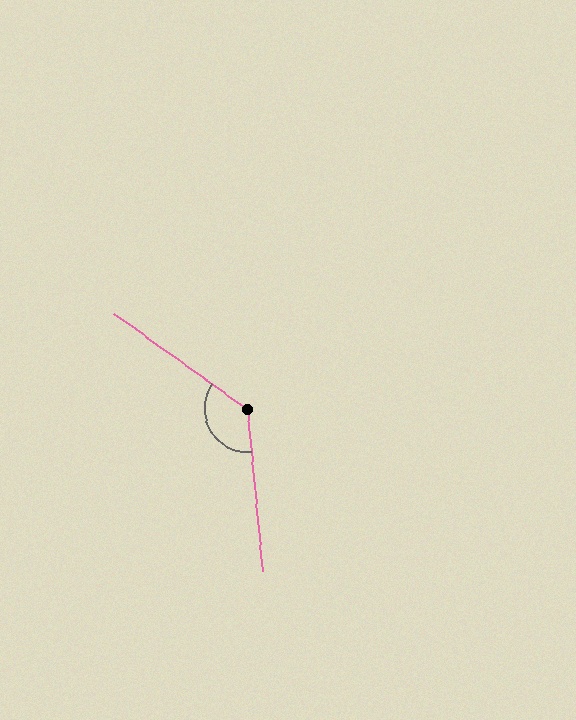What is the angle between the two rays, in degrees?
Approximately 131 degrees.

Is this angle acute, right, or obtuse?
It is obtuse.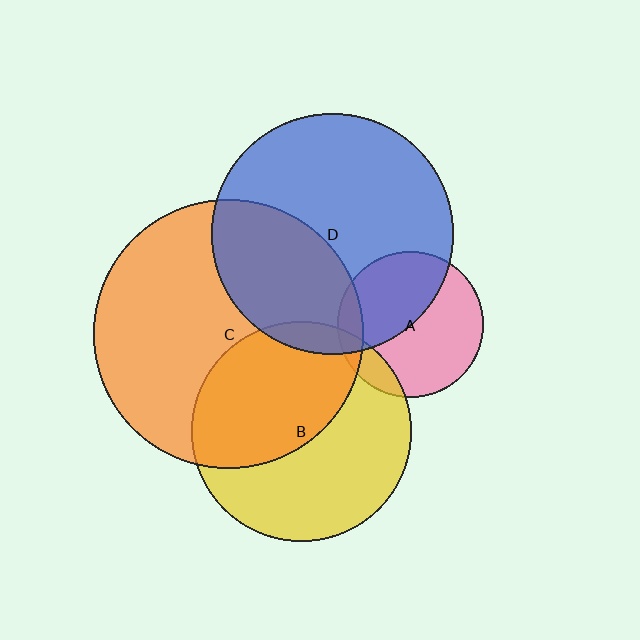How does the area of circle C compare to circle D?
Approximately 1.2 times.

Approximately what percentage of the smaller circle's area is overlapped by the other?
Approximately 50%.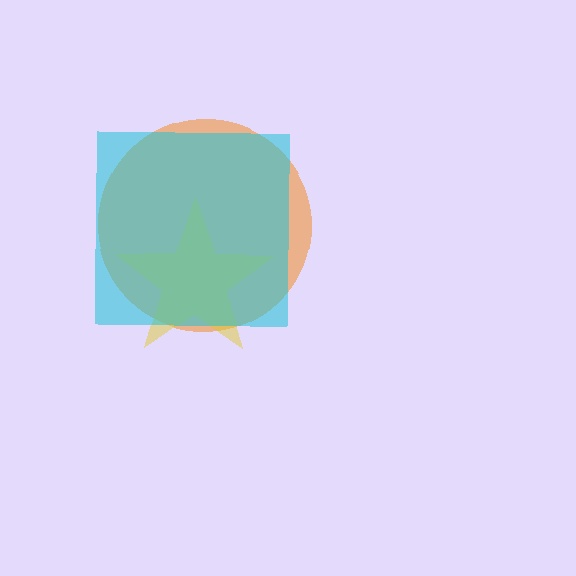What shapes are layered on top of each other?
The layered shapes are: an orange circle, a yellow star, a cyan square.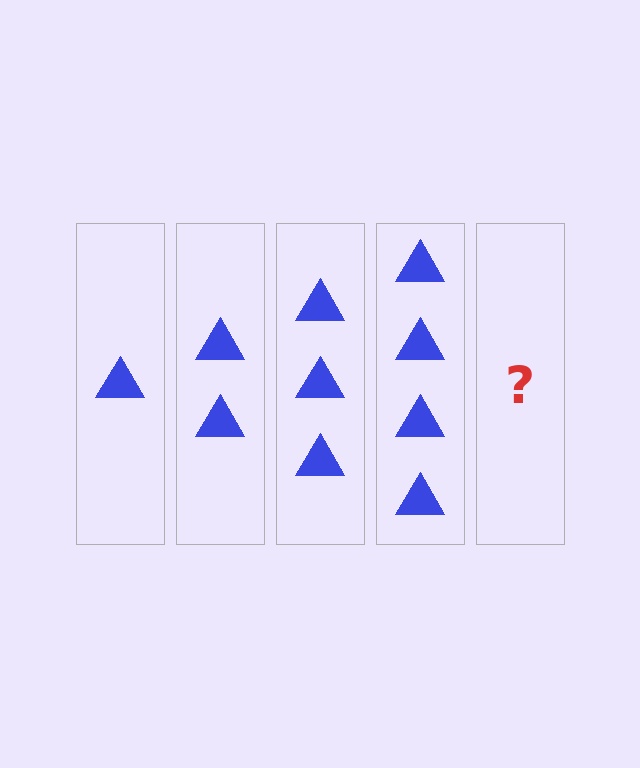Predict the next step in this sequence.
The next step is 5 triangles.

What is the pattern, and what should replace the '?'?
The pattern is that each step adds one more triangle. The '?' should be 5 triangles.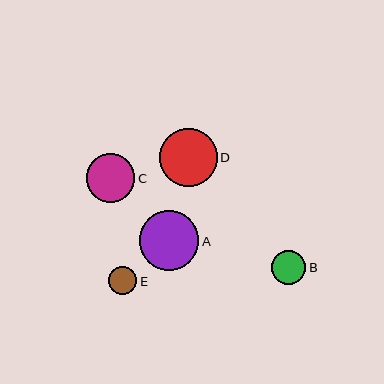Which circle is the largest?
Circle A is the largest with a size of approximately 59 pixels.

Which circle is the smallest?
Circle E is the smallest with a size of approximately 28 pixels.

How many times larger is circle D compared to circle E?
Circle D is approximately 2.1 times the size of circle E.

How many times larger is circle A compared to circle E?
Circle A is approximately 2.2 times the size of circle E.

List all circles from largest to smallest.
From largest to smallest: A, D, C, B, E.